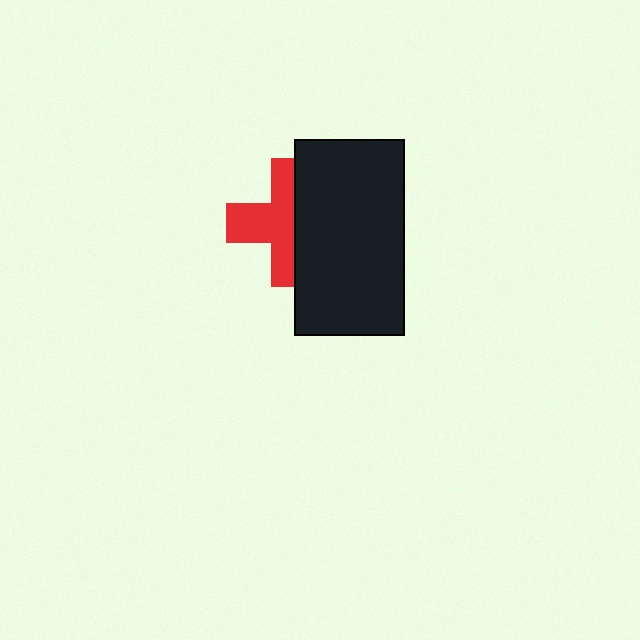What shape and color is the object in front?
The object in front is a black rectangle.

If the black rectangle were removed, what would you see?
You would see the complete red cross.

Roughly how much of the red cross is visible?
About half of it is visible (roughly 55%).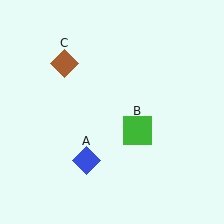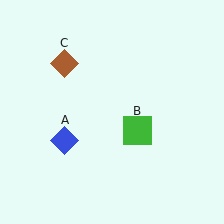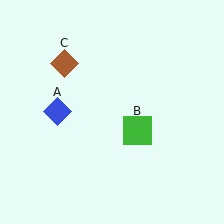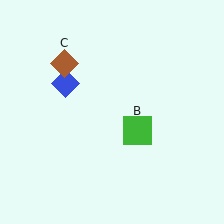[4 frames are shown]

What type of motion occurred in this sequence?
The blue diamond (object A) rotated clockwise around the center of the scene.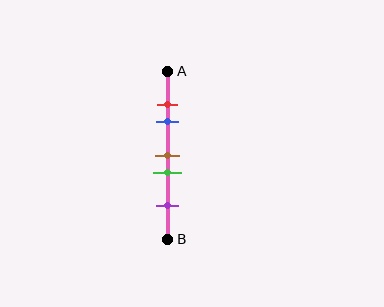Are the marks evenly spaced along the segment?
No, the marks are not evenly spaced.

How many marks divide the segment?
There are 5 marks dividing the segment.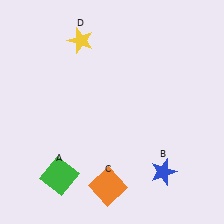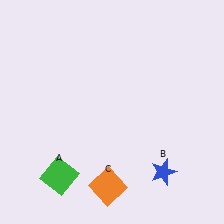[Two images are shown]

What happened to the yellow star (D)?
The yellow star (D) was removed in Image 2. It was in the top-left area of Image 1.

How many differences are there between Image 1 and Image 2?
There is 1 difference between the two images.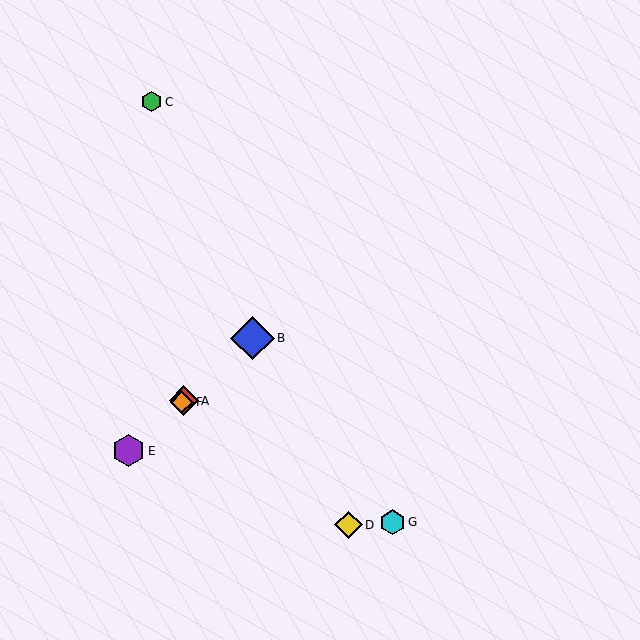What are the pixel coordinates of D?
Object D is at (348, 525).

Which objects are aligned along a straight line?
Objects A, B, E, F are aligned along a straight line.